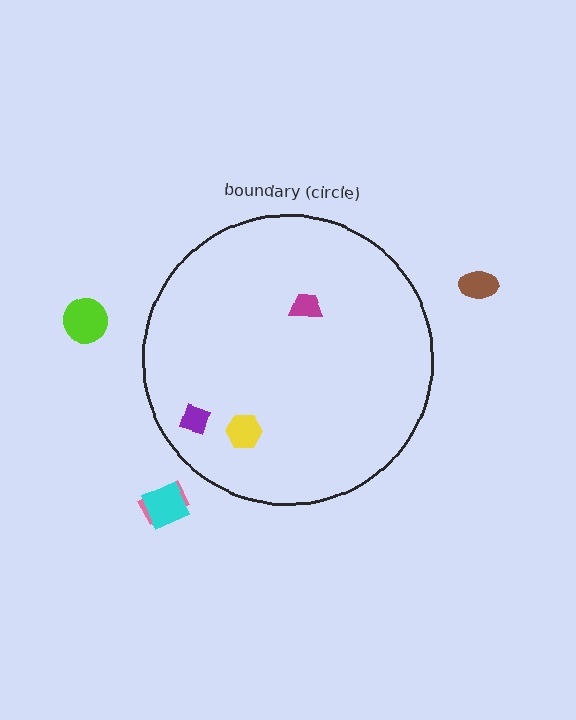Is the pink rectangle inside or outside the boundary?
Outside.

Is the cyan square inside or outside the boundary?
Outside.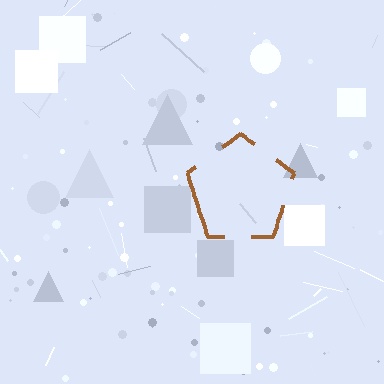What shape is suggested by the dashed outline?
The dashed outline suggests a pentagon.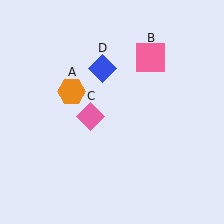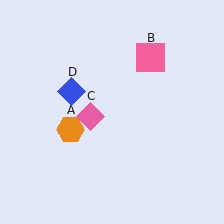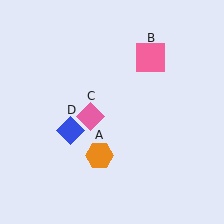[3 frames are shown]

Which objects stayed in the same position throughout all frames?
Pink square (object B) and pink diamond (object C) remained stationary.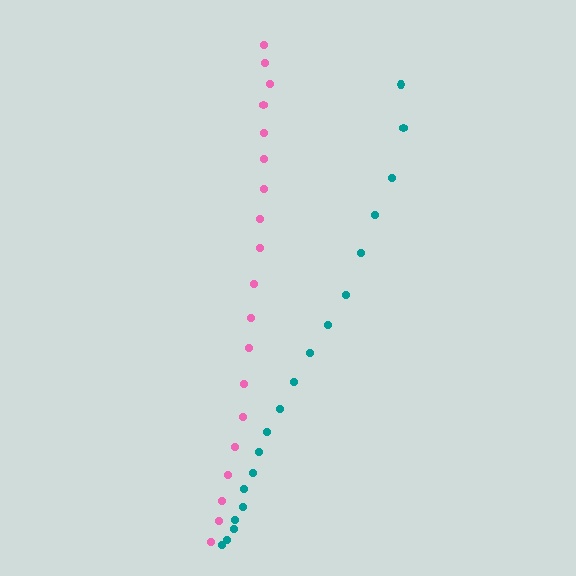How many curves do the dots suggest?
There are 2 distinct paths.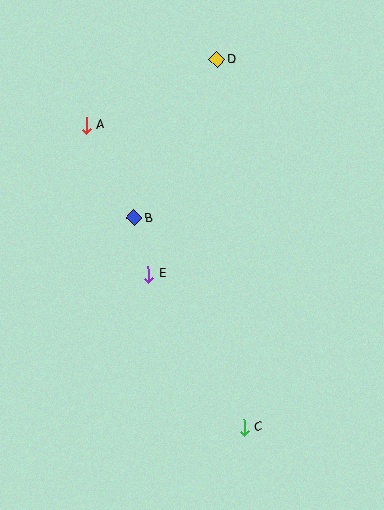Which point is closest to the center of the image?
Point E at (148, 274) is closest to the center.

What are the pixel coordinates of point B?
Point B is at (134, 218).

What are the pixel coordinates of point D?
Point D is at (217, 60).